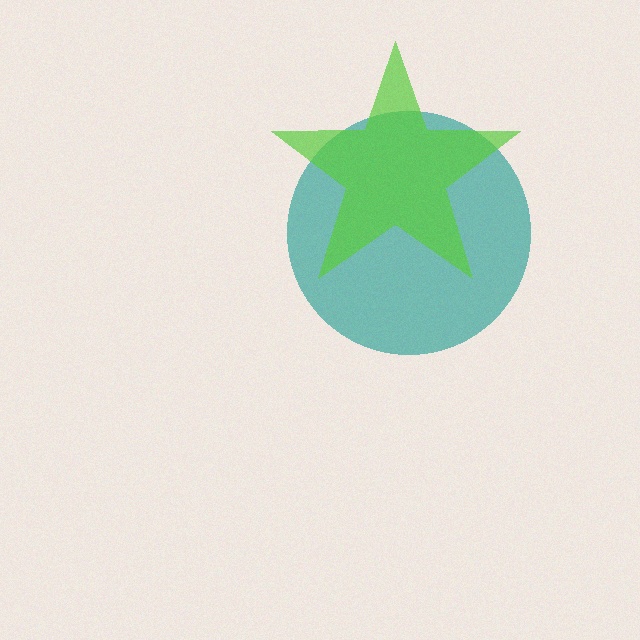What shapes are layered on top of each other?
The layered shapes are: a teal circle, a lime star.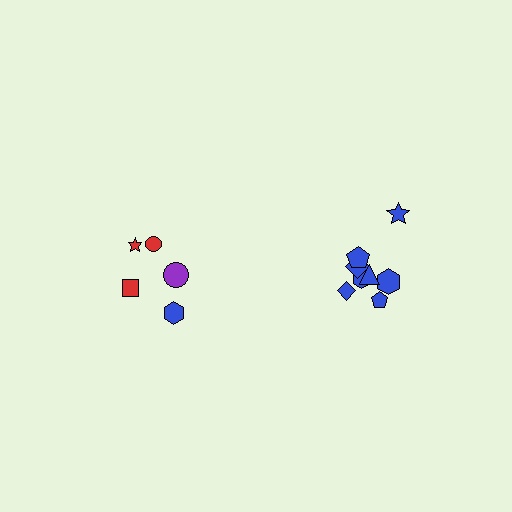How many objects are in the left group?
There are 5 objects.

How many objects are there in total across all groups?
There are 13 objects.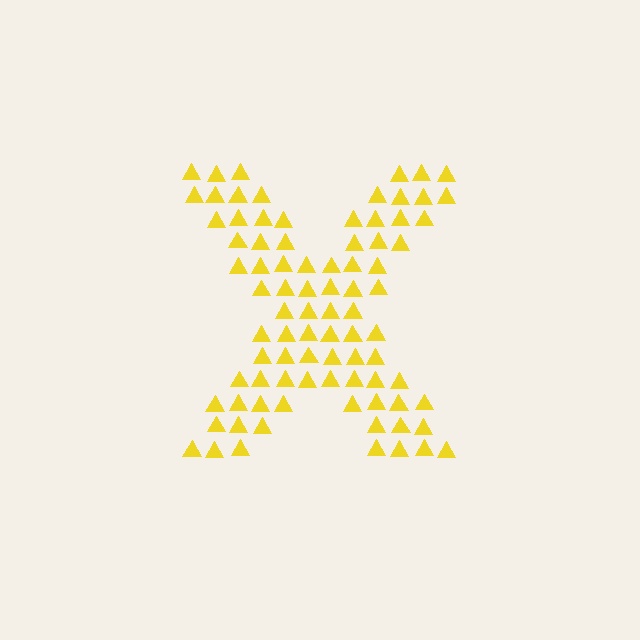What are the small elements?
The small elements are triangles.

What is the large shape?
The large shape is the letter X.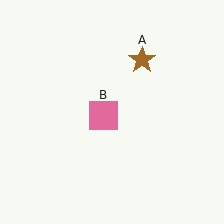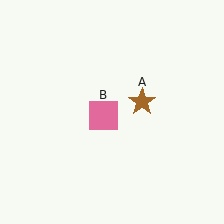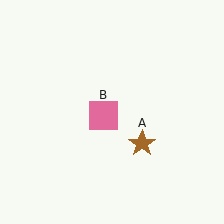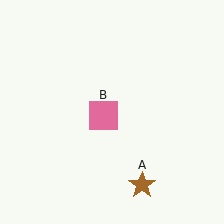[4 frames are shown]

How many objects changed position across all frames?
1 object changed position: brown star (object A).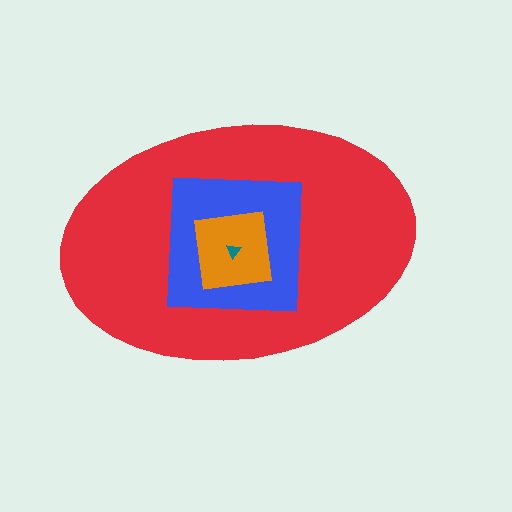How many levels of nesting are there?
4.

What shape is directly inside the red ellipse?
The blue square.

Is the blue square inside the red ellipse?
Yes.